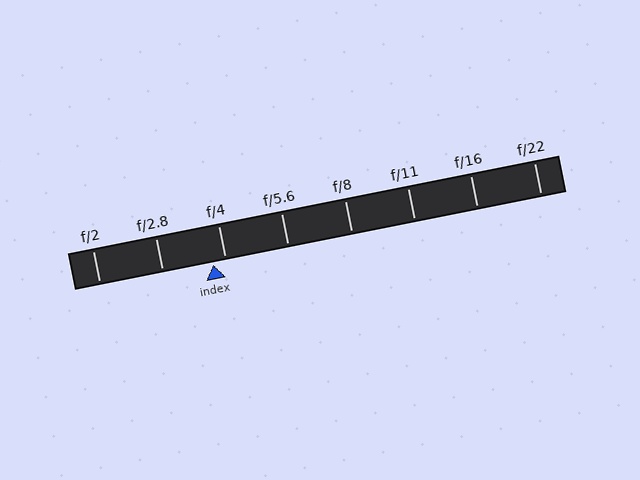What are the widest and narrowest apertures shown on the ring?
The widest aperture shown is f/2 and the narrowest is f/22.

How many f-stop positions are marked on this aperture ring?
There are 8 f-stop positions marked.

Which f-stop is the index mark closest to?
The index mark is closest to f/4.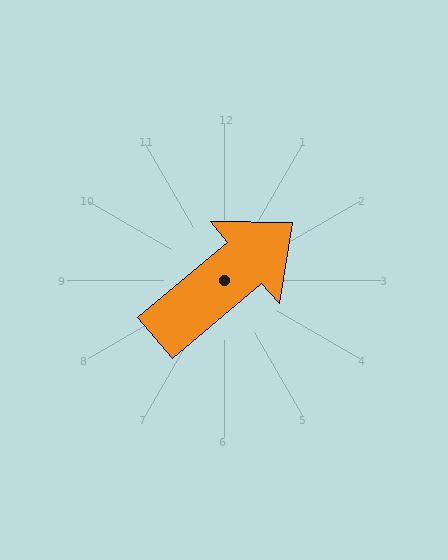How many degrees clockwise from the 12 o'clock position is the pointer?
Approximately 50 degrees.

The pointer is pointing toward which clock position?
Roughly 2 o'clock.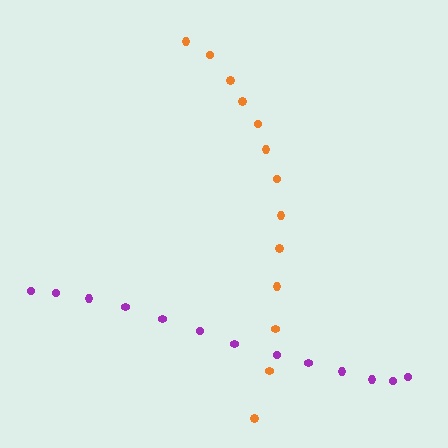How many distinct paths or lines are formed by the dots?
There are 2 distinct paths.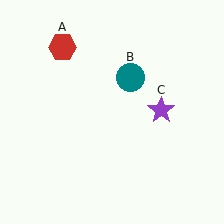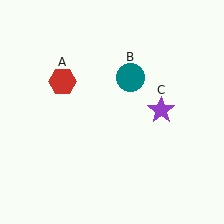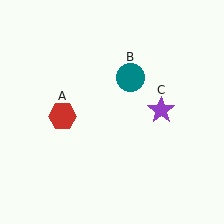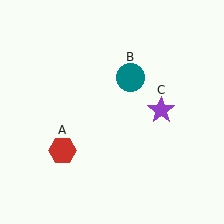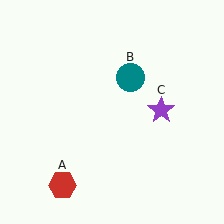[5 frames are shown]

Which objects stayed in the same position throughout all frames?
Teal circle (object B) and purple star (object C) remained stationary.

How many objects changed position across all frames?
1 object changed position: red hexagon (object A).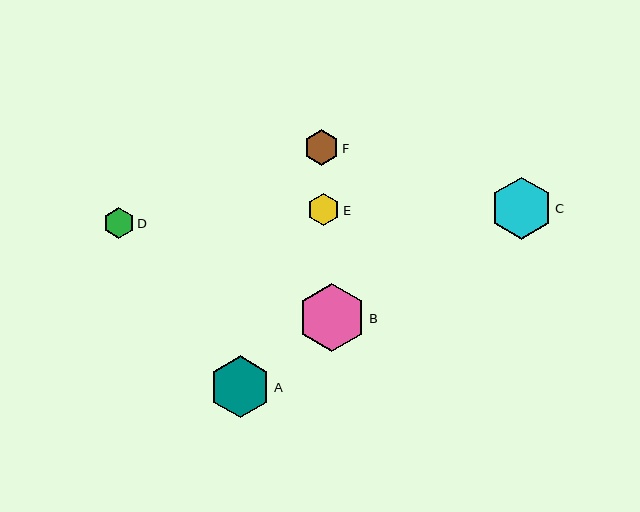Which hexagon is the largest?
Hexagon B is the largest with a size of approximately 68 pixels.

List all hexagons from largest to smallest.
From largest to smallest: B, C, A, F, E, D.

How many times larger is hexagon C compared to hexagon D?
Hexagon C is approximately 2.0 times the size of hexagon D.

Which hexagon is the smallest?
Hexagon D is the smallest with a size of approximately 31 pixels.